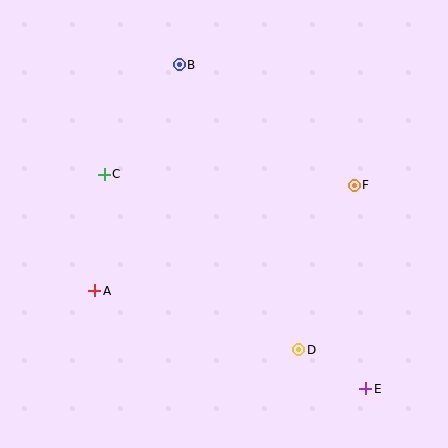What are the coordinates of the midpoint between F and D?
The midpoint between F and D is at (327, 267).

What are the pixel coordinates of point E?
Point E is at (366, 389).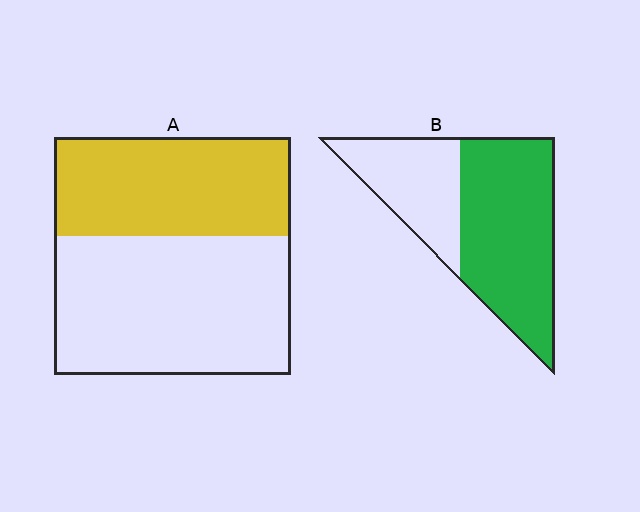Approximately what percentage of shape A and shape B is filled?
A is approximately 40% and B is approximately 65%.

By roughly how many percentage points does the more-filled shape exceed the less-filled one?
By roughly 20 percentage points (B over A).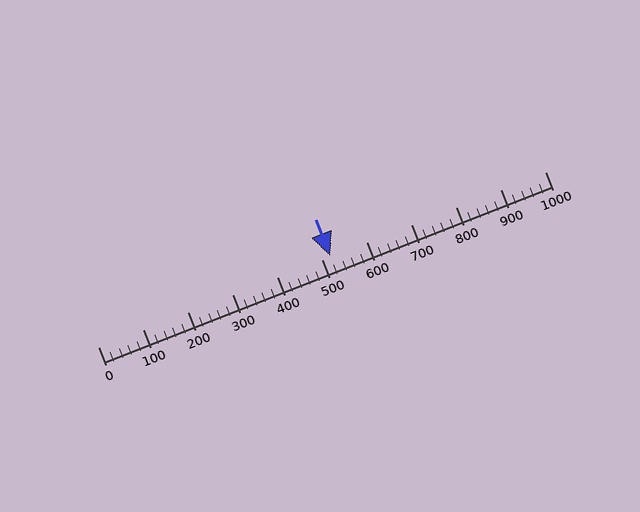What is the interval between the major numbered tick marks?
The major tick marks are spaced 100 units apart.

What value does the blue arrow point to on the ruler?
The blue arrow points to approximately 519.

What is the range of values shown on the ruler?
The ruler shows values from 0 to 1000.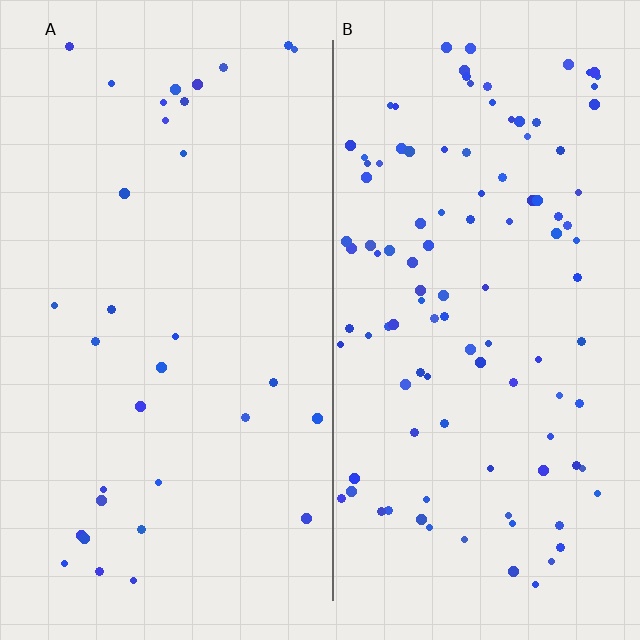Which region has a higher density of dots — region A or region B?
B (the right).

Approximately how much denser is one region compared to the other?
Approximately 3.4× — region B over region A.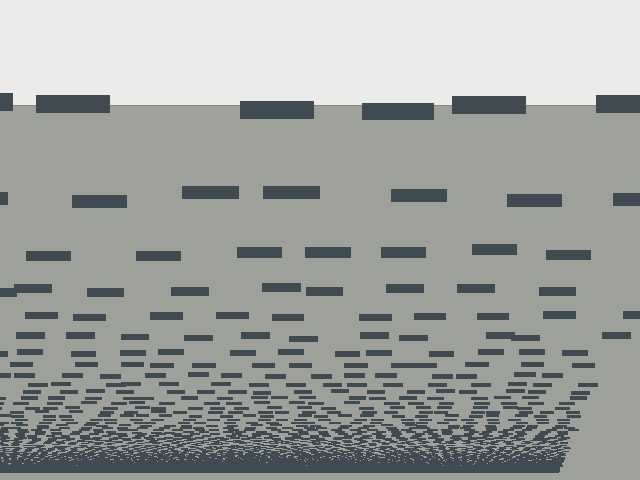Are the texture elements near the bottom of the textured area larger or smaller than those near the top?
Smaller. The gradient is inverted — elements near the bottom are smaller and denser.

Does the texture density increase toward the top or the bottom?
Density increases toward the bottom.